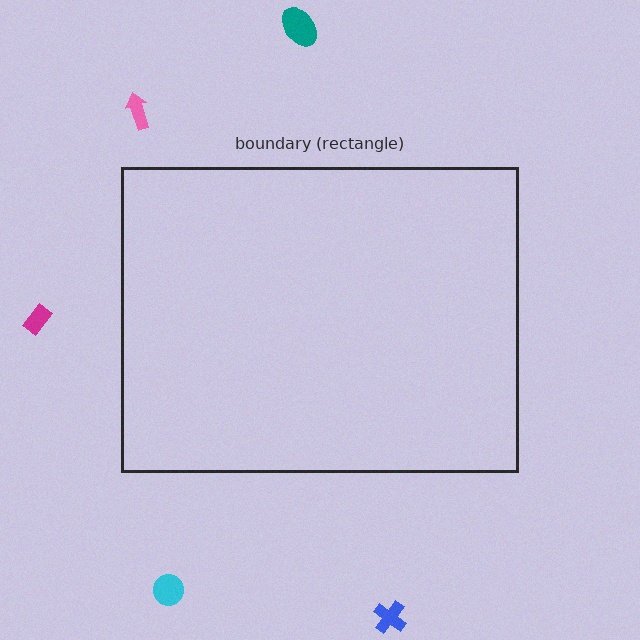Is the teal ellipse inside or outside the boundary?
Outside.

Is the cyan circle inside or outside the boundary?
Outside.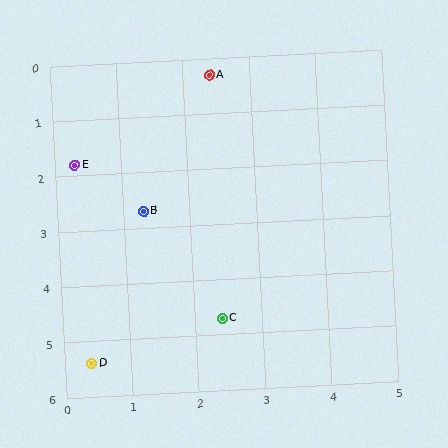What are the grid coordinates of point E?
Point E is at approximately (0.3, 1.8).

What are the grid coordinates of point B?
Point B is at approximately (1.3, 2.7).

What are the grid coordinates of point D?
Point D is at approximately (0.4, 5.4).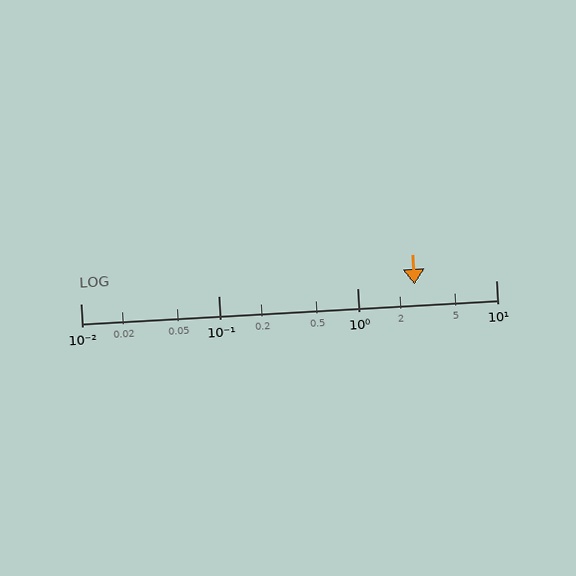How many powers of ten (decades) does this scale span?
The scale spans 3 decades, from 0.01 to 10.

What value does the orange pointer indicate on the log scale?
The pointer indicates approximately 2.6.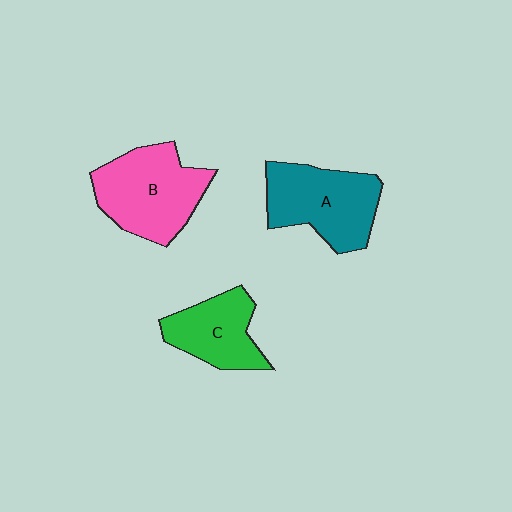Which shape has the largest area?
Shape B (pink).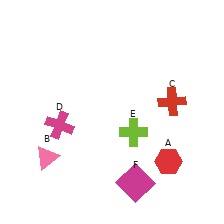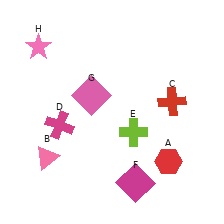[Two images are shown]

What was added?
A pink square (G), a pink star (H) were added in Image 2.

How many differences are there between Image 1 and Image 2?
There are 2 differences between the two images.